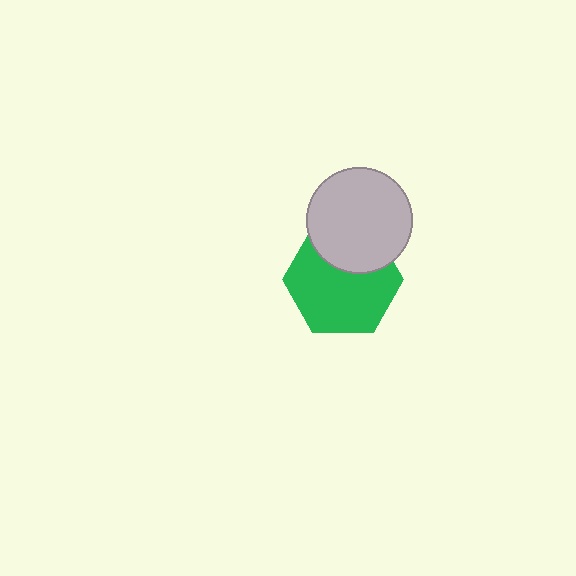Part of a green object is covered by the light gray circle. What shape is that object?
It is a hexagon.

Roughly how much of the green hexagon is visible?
Most of it is visible (roughly 69%).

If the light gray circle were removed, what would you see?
You would see the complete green hexagon.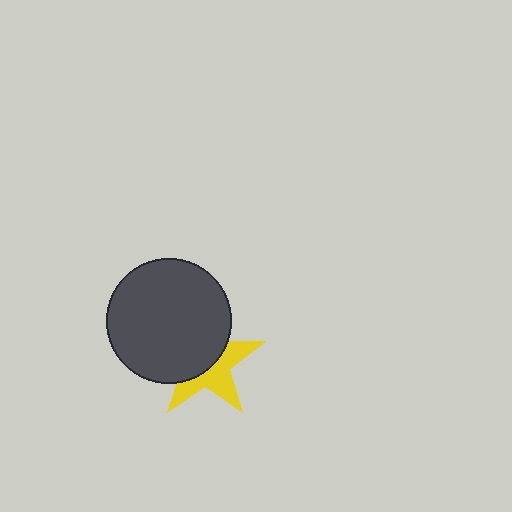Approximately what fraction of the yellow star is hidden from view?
Roughly 54% of the yellow star is hidden behind the dark gray circle.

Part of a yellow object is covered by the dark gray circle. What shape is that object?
It is a star.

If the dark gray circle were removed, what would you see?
You would see the complete yellow star.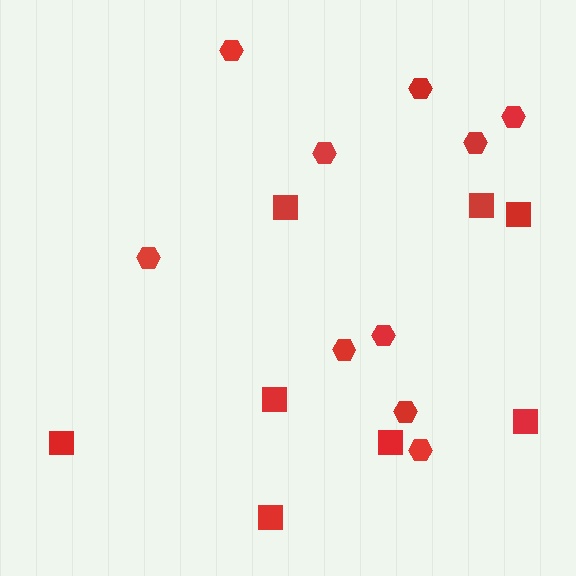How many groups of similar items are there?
There are 2 groups: one group of hexagons (10) and one group of squares (8).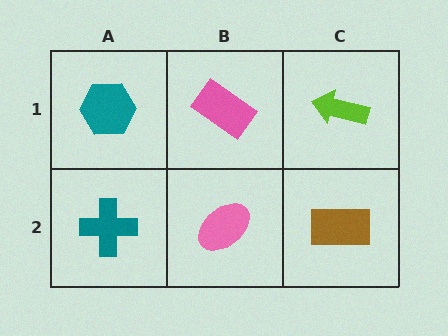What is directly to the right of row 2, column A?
A pink ellipse.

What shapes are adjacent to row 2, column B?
A pink rectangle (row 1, column B), a teal cross (row 2, column A), a brown rectangle (row 2, column C).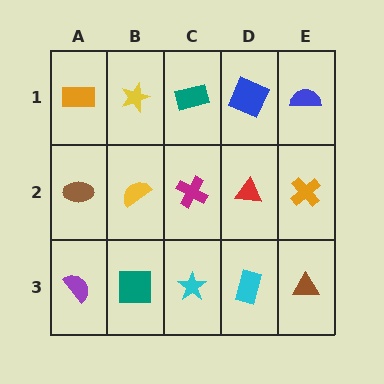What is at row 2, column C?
A magenta cross.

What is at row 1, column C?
A teal rectangle.